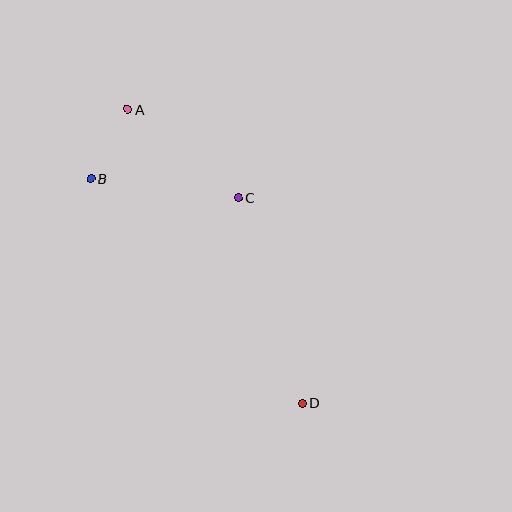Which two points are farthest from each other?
Points A and D are farthest from each other.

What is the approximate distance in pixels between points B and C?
The distance between B and C is approximately 149 pixels.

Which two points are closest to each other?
Points A and B are closest to each other.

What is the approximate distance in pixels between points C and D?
The distance between C and D is approximately 215 pixels.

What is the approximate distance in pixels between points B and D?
The distance between B and D is approximately 308 pixels.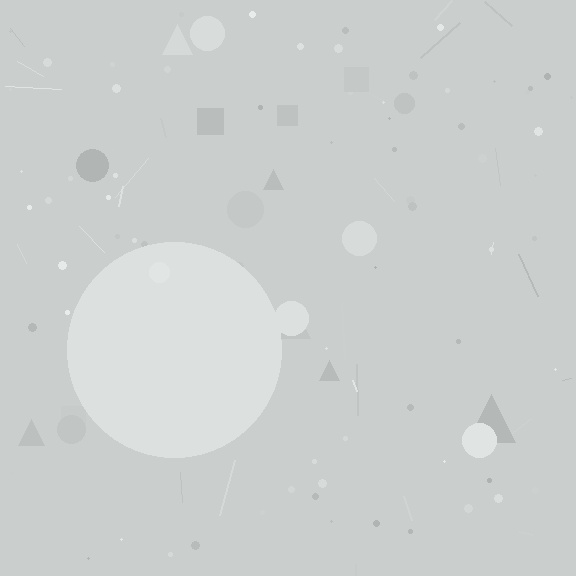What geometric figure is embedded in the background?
A circle is embedded in the background.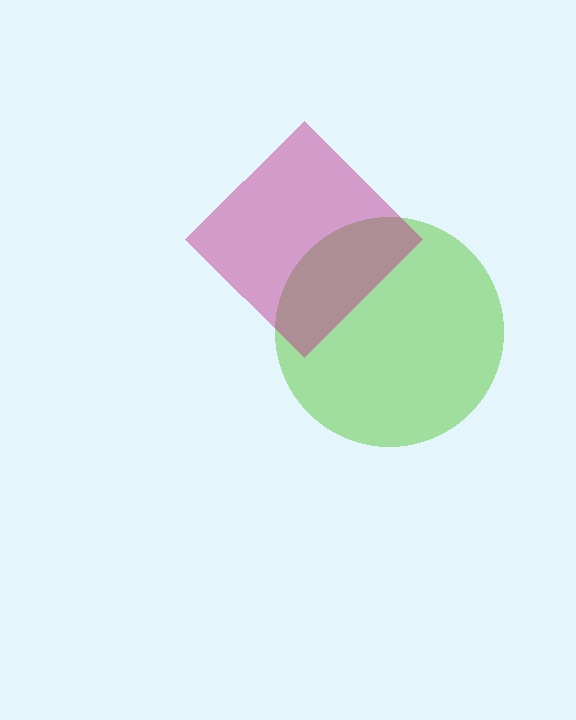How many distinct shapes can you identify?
There are 2 distinct shapes: a lime circle, a magenta diamond.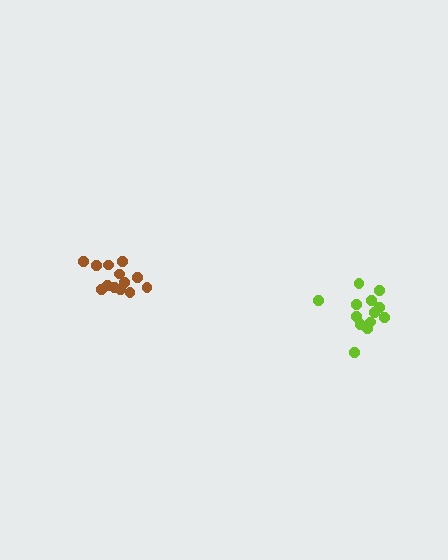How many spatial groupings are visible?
There are 2 spatial groupings.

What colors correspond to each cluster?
The clusters are colored: lime, brown.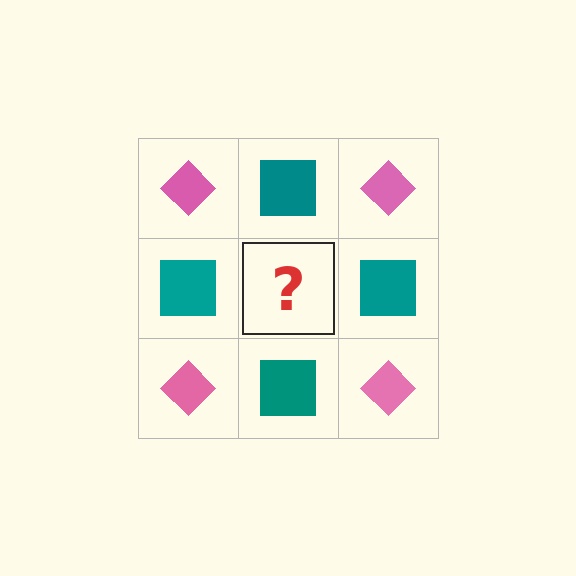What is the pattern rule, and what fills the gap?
The rule is that it alternates pink diamond and teal square in a checkerboard pattern. The gap should be filled with a pink diamond.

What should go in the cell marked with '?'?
The missing cell should contain a pink diamond.